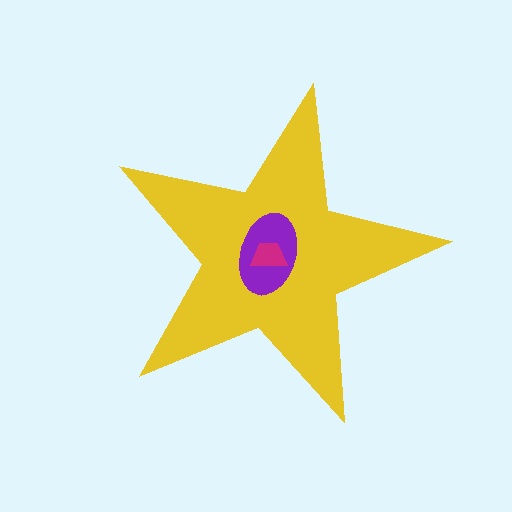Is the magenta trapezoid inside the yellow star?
Yes.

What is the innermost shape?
The magenta trapezoid.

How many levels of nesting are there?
3.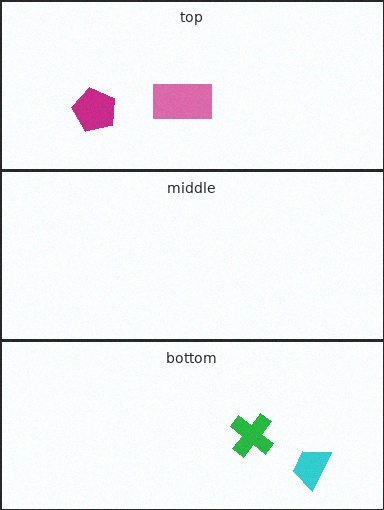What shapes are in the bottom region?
The green cross, the cyan trapezoid.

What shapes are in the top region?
The pink rectangle, the magenta pentagon.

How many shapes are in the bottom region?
2.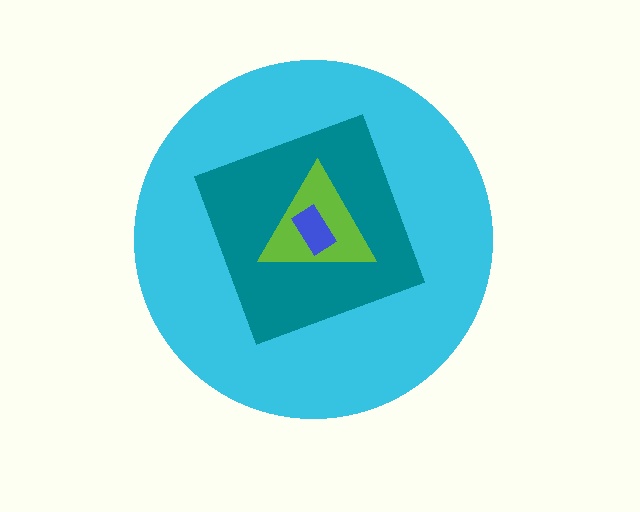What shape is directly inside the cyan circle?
The teal diamond.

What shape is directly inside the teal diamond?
The lime triangle.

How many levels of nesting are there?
4.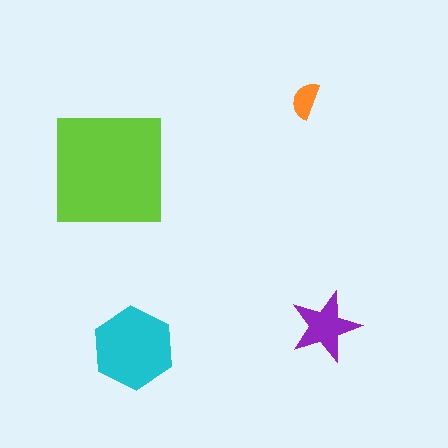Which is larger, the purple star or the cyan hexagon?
The cyan hexagon.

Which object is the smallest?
The orange semicircle.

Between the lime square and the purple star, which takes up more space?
The lime square.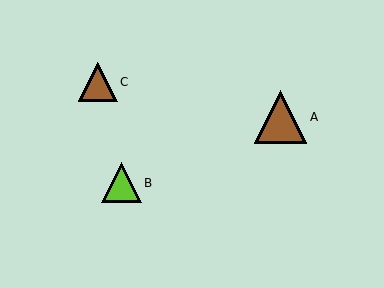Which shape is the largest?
The brown triangle (labeled A) is the largest.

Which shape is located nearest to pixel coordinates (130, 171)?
The lime triangle (labeled B) at (121, 183) is nearest to that location.